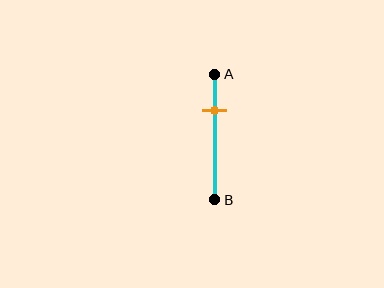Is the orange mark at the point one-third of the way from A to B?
No, the mark is at about 30% from A, not at the 33% one-third point.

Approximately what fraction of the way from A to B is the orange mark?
The orange mark is approximately 30% of the way from A to B.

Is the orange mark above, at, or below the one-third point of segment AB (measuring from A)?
The orange mark is above the one-third point of segment AB.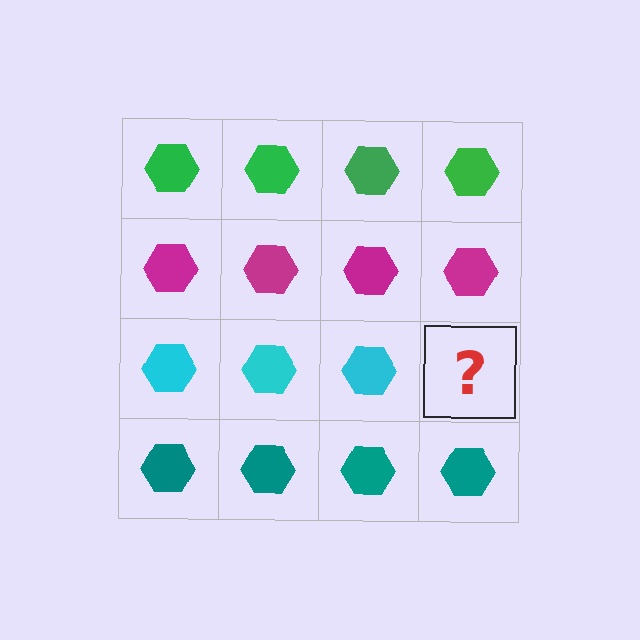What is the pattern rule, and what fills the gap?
The rule is that each row has a consistent color. The gap should be filled with a cyan hexagon.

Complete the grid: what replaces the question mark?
The question mark should be replaced with a cyan hexagon.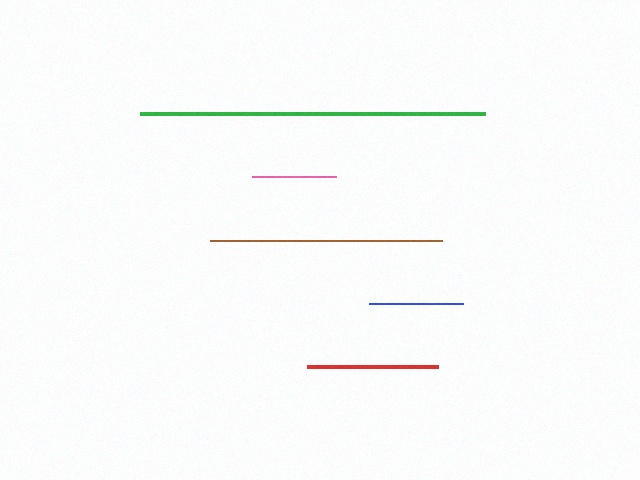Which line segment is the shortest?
The pink line is the shortest at approximately 84 pixels.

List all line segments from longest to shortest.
From longest to shortest: green, brown, red, blue, pink.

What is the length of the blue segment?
The blue segment is approximately 94 pixels long.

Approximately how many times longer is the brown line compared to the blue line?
The brown line is approximately 2.5 times the length of the blue line.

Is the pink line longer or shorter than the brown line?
The brown line is longer than the pink line.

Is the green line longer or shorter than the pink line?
The green line is longer than the pink line.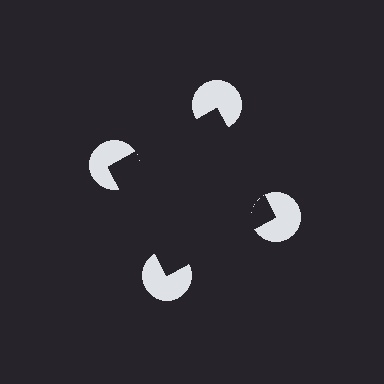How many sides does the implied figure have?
4 sides.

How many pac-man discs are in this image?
There are 4 — one at each vertex of the illusory square.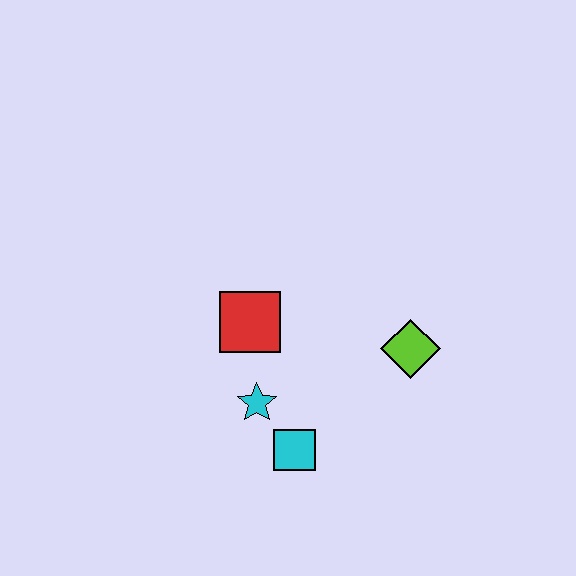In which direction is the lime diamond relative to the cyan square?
The lime diamond is to the right of the cyan square.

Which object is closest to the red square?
The cyan star is closest to the red square.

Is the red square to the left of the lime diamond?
Yes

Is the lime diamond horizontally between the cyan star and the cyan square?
No